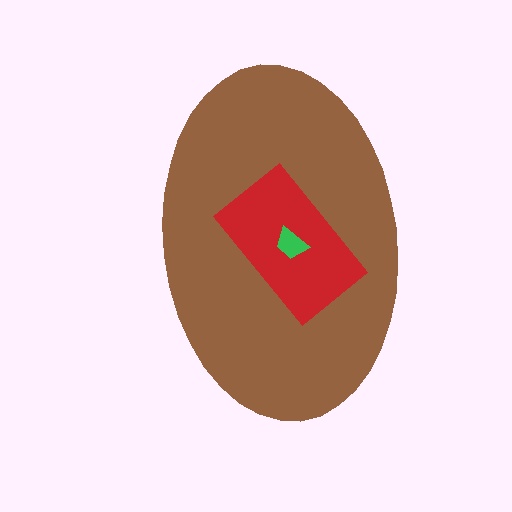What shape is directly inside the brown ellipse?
The red rectangle.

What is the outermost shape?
The brown ellipse.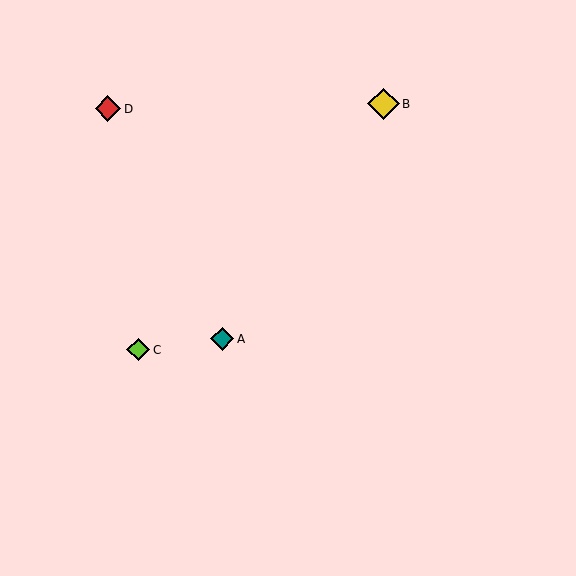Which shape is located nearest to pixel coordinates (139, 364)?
The lime diamond (labeled C) at (138, 350) is nearest to that location.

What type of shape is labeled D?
Shape D is a red diamond.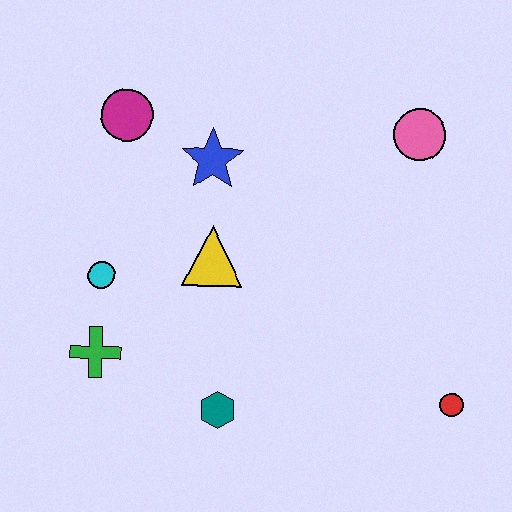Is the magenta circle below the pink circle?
No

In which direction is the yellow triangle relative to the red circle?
The yellow triangle is to the left of the red circle.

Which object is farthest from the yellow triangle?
The red circle is farthest from the yellow triangle.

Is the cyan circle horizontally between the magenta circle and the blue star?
No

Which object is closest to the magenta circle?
The blue star is closest to the magenta circle.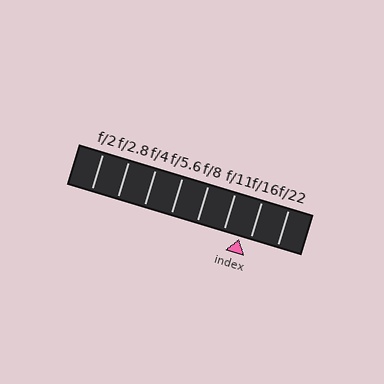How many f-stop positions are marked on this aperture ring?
There are 8 f-stop positions marked.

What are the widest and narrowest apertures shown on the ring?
The widest aperture shown is f/2 and the narrowest is f/22.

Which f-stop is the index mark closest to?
The index mark is closest to f/16.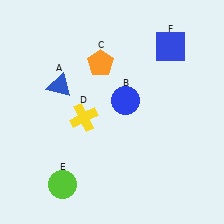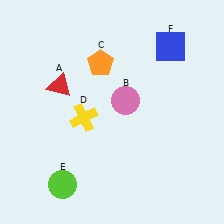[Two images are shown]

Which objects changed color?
A changed from blue to red. B changed from blue to pink.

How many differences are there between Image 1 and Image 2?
There are 2 differences between the two images.